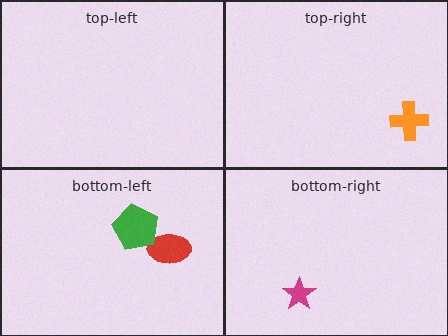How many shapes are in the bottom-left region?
2.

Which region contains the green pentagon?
The bottom-left region.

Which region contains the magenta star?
The bottom-right region.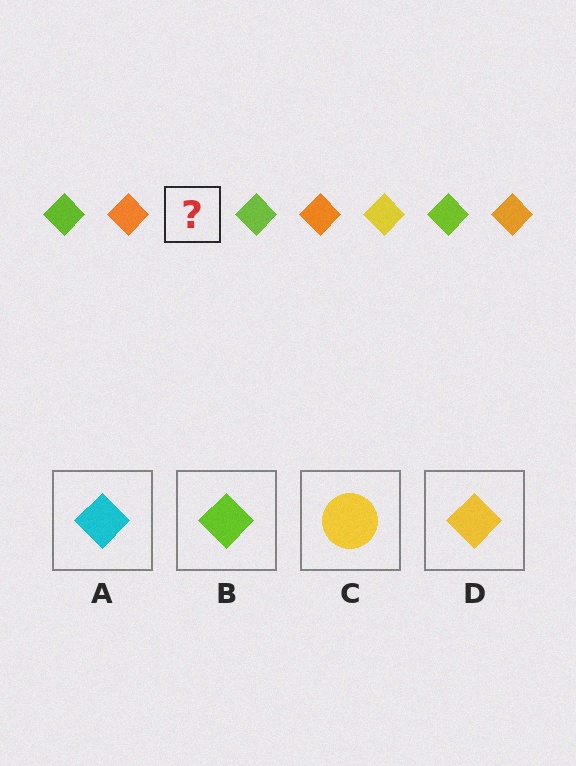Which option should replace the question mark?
Option D.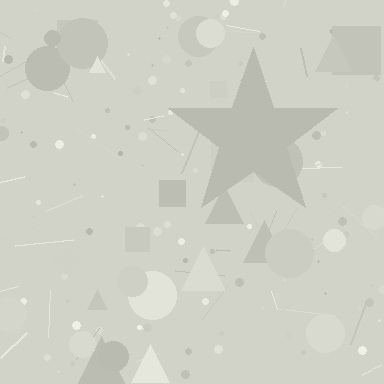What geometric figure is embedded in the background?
A star is embedded in the background.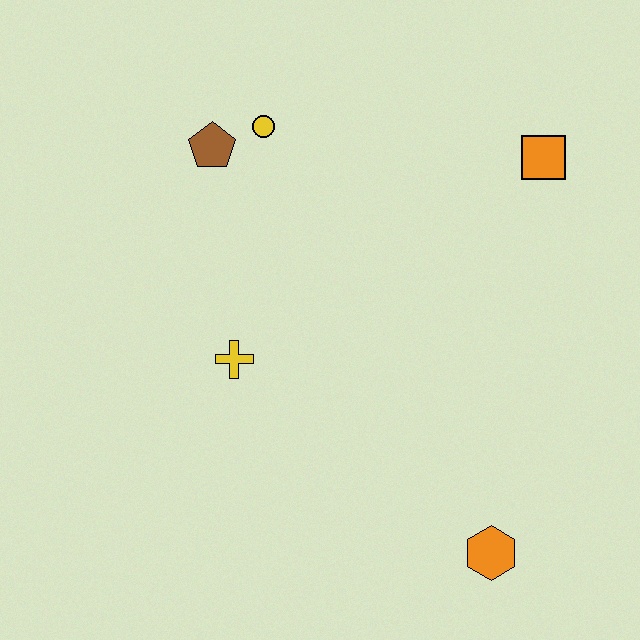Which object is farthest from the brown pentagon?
The orange hexagon is farthest from the brown pentagon.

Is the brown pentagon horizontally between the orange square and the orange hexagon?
No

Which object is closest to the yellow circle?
The brown pentagon is closest to the yellow circle.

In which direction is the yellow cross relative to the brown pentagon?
The yellow cross is below the brown pentagon.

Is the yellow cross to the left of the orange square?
Yes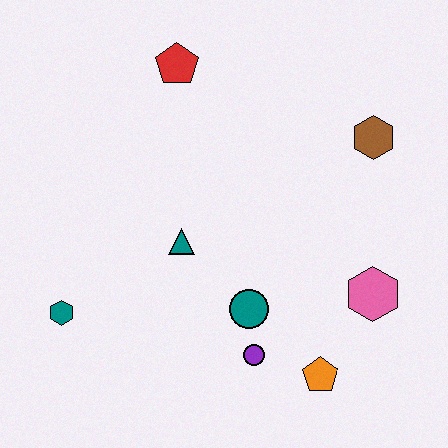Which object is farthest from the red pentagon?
The orange pentagon is farthest from the red pentagon.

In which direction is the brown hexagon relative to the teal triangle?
The brown hexagon is to the right of the teal triangle.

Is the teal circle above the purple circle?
Yes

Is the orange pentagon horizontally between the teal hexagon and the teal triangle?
No